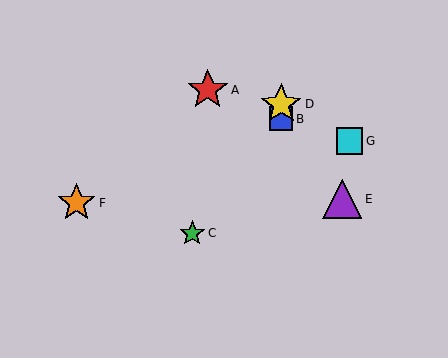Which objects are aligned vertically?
Objects B, D are aligned vertically.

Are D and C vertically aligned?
No, D is at x≈281 and C is at x≈192.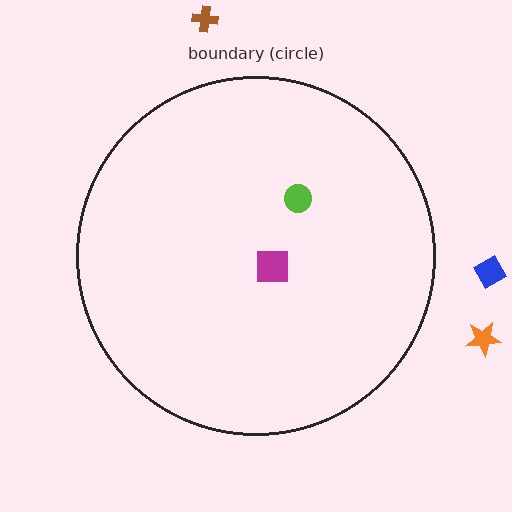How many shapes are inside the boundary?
2 inside, 3 outside.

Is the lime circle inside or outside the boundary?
Inside.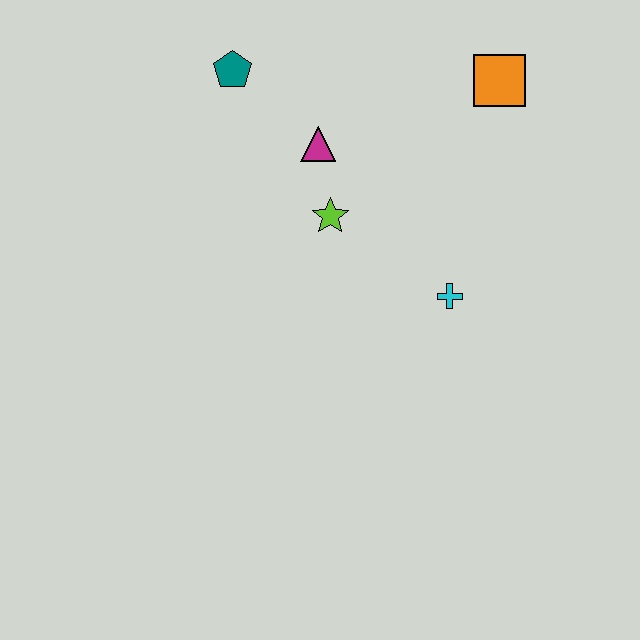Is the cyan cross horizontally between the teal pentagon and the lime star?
No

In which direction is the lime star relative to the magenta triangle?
The lime star is below the magenta triangle.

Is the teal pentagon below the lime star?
No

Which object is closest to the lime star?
The magenta triangle is closest to the lime star.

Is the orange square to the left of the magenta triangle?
No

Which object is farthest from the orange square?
The teal pentagon is farthest from the orange square.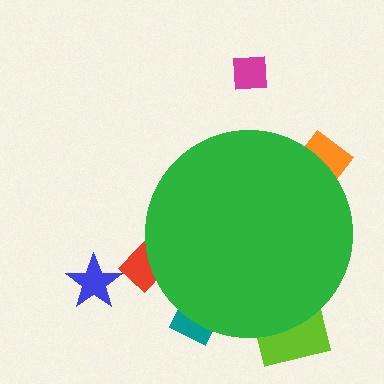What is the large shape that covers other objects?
A green circle.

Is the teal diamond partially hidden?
Yes, the teal diamond is partially hidden behind the green circle.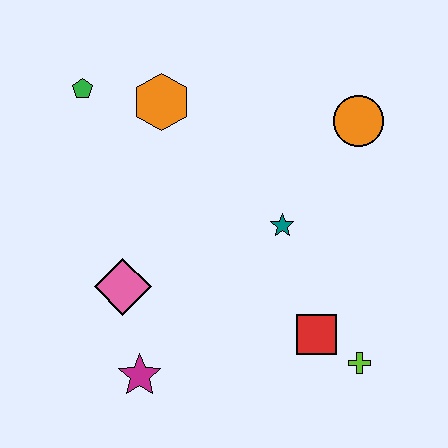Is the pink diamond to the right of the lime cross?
No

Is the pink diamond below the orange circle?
Yes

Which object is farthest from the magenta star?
The orange circle is farthest from the magenta star.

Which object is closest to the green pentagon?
The orange hexagon is closest to the green pentagon.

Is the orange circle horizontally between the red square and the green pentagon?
No